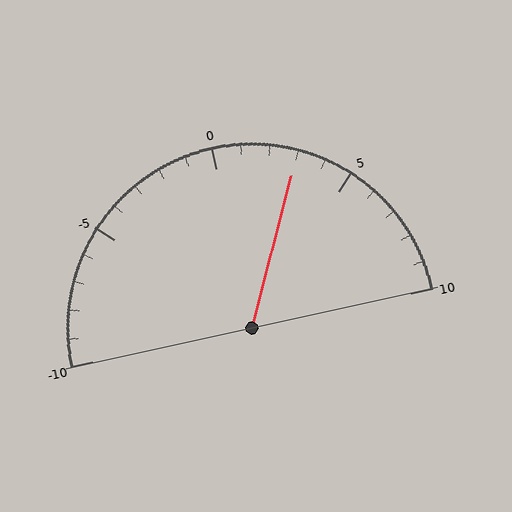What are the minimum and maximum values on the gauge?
The gauge ranges from -10 to 10.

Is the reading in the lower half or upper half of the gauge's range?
The reading is in the upper half of the range (-10 to 10).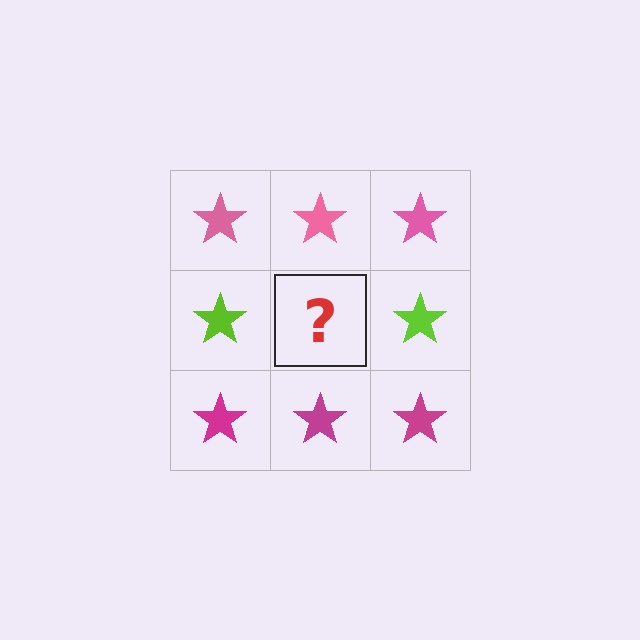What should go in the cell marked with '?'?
The missing cell should contain a lime star.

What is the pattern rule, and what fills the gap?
The rule is that each row has a consistent color. The gap should be filled with a lime star.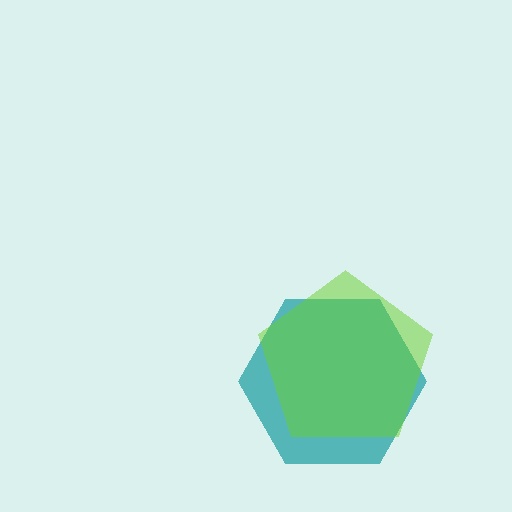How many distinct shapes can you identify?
There are 2 distinct shapes: a teal hexagon, a lime pentagon.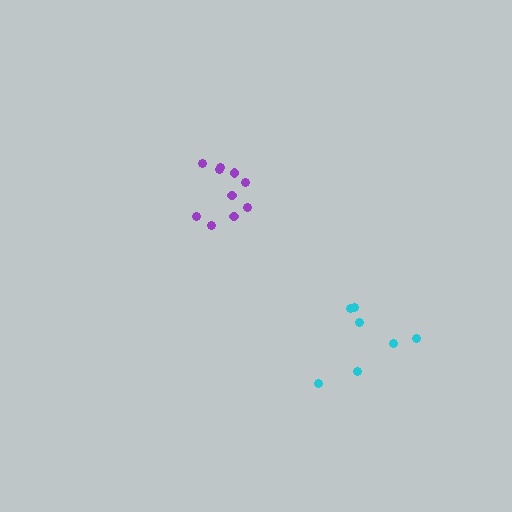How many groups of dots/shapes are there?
There are 2 groups.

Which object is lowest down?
The cyan cluster is bottommost.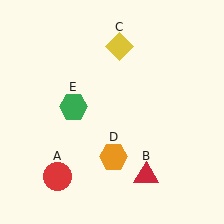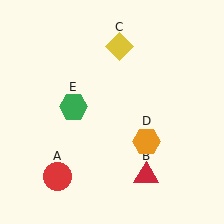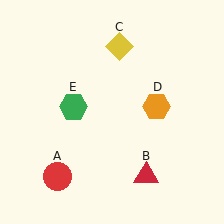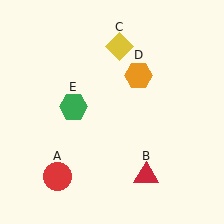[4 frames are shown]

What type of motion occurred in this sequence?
The orange hexagon (object D) rotated counterclockwise around the center of the scene.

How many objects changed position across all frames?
1 object changed position: orange hexagon (object D).